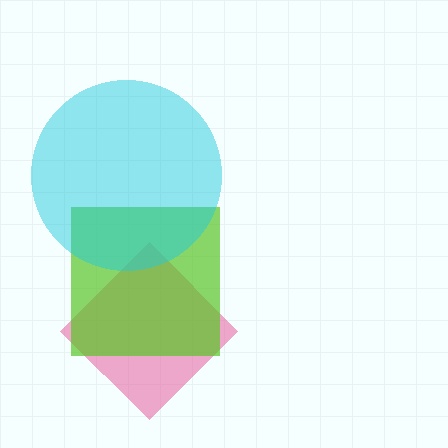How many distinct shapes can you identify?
There are 3 distinct shapes: a pink diamond, a lime square, a cyan circle.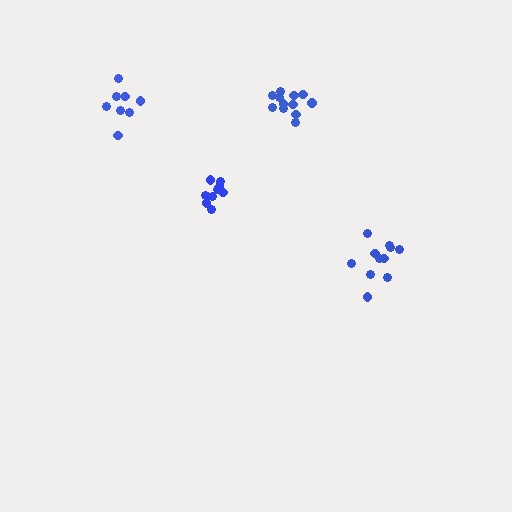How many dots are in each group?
Group 1: 12 dots, Group 2: 11 dots, Group 3: 9 dots, Group 4: 8 dots (40 total).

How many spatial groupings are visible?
There are 4 spatial groupings.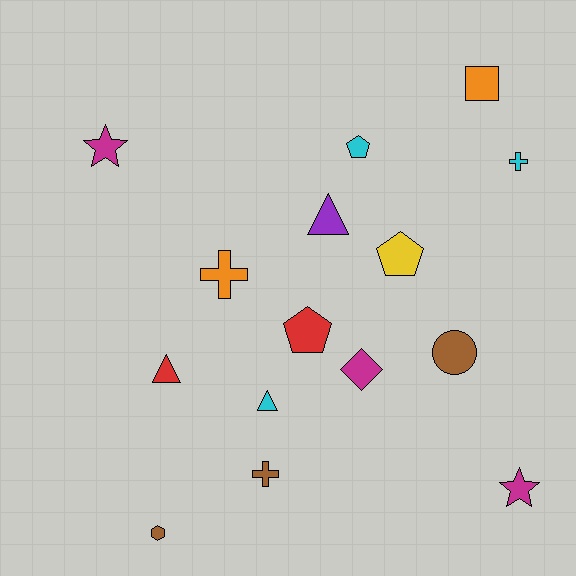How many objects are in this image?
There are 15 objects.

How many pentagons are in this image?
There are 3 pentagons.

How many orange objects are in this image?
There are 2 orange objects.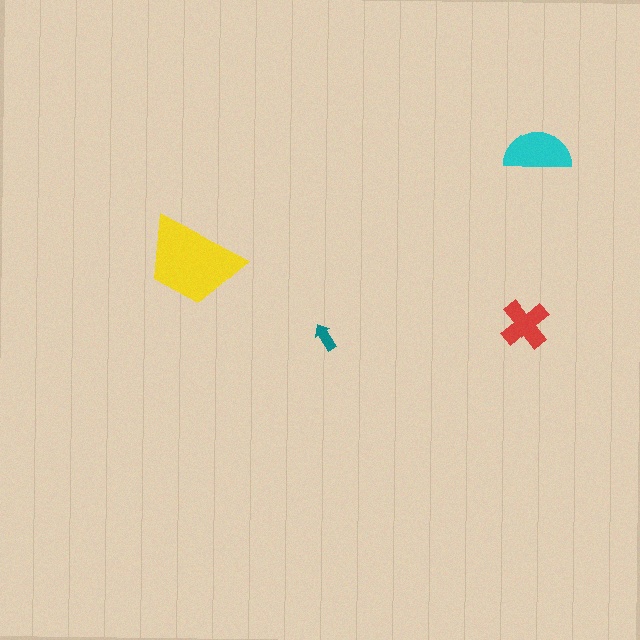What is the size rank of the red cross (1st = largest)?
3rd.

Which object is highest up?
The cyan semicircle is topmost.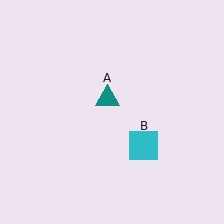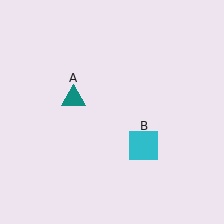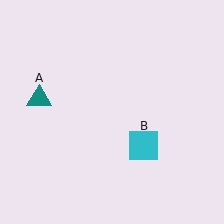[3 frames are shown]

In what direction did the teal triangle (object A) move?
The teal triangle (object A) moved left.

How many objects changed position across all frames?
1 object changed position: teal triangle (object A).